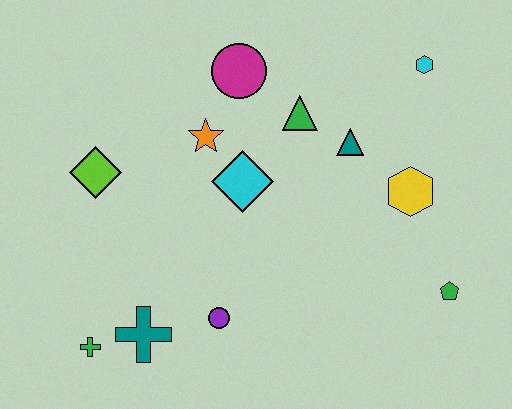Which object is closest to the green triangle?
The teal triangle is closest to the green triangle.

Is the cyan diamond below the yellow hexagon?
No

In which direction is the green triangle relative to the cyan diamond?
The green triangle is above the cyan diamond.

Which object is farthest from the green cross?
The cyan hexagon is farthest from the green cross.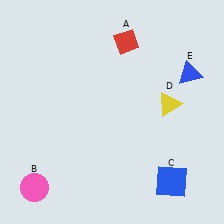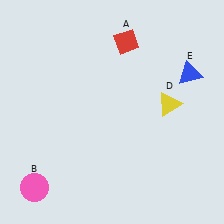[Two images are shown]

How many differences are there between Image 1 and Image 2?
There is 1 difference between the two images.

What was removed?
The blue square (C) was removed in Image 2.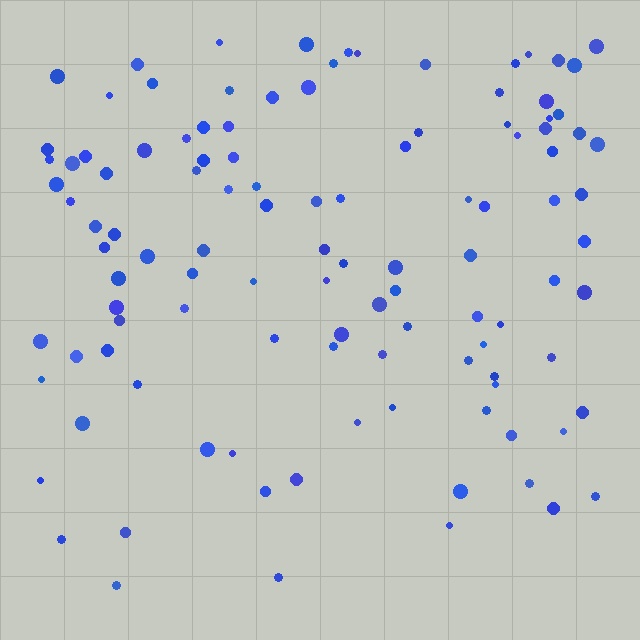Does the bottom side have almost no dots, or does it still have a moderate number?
Still a moderate number, just noticeably fewer than the top.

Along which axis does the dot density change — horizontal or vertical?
Vertical.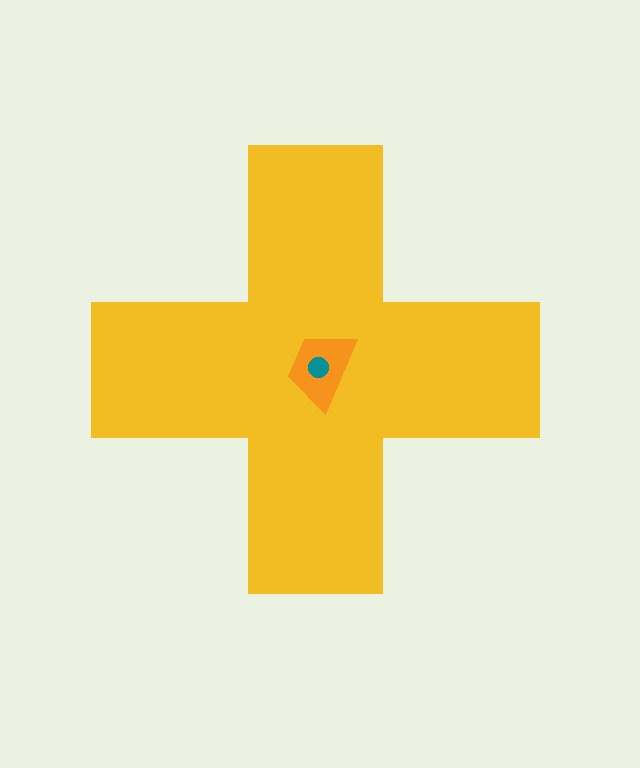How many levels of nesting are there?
3.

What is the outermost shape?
The yellow cross.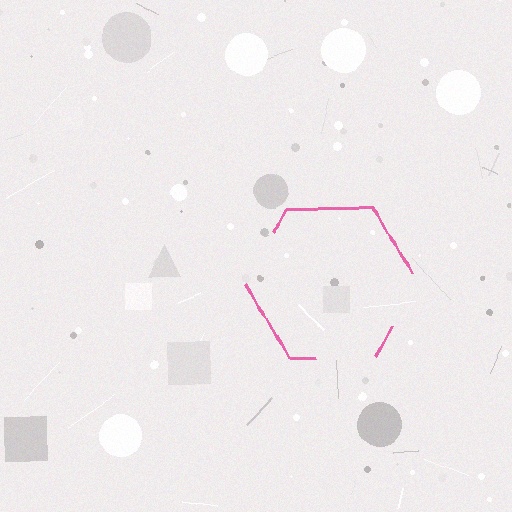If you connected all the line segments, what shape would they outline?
They would outline a hexagon.